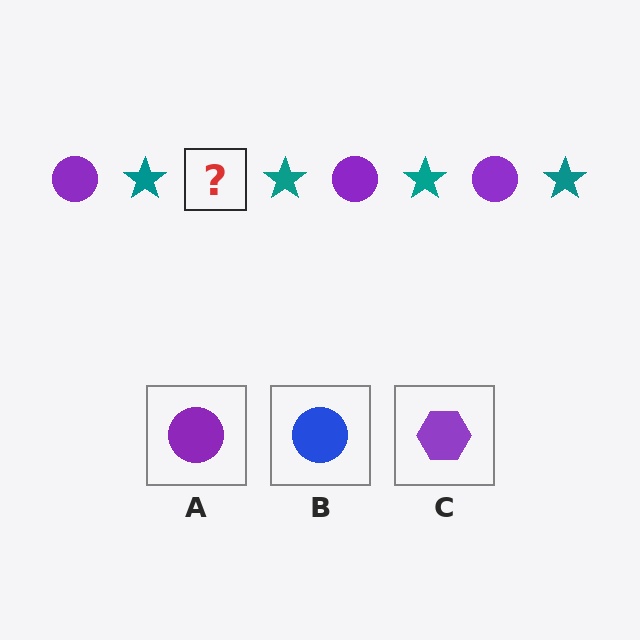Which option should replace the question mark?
Option A.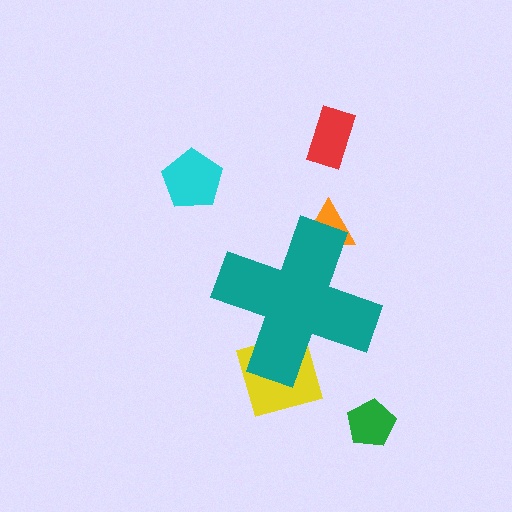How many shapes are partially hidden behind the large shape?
2 shapes are partially hidden.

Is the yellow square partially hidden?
Yes, the yellow square is partially hidden behind the teal cross.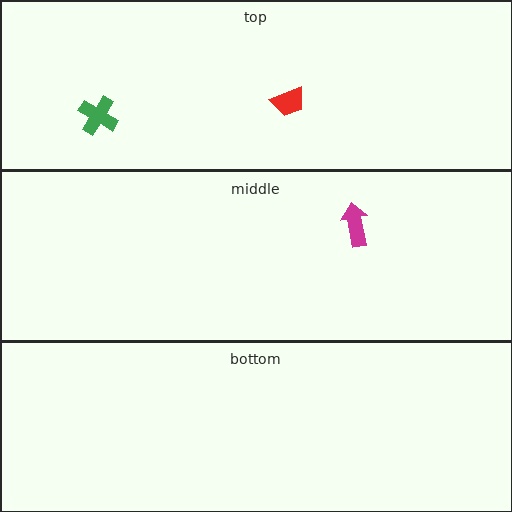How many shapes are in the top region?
2.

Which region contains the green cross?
The top region.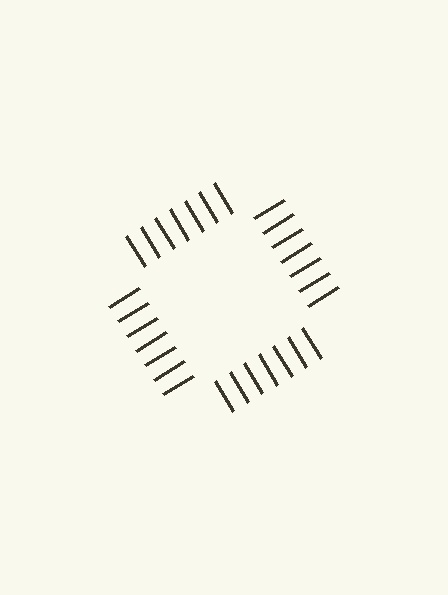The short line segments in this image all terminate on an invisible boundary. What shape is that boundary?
An illusory square — the line segments terminate on its edges but no continuous stroke is drawn.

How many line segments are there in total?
28 — 7 along each of the 4 edges.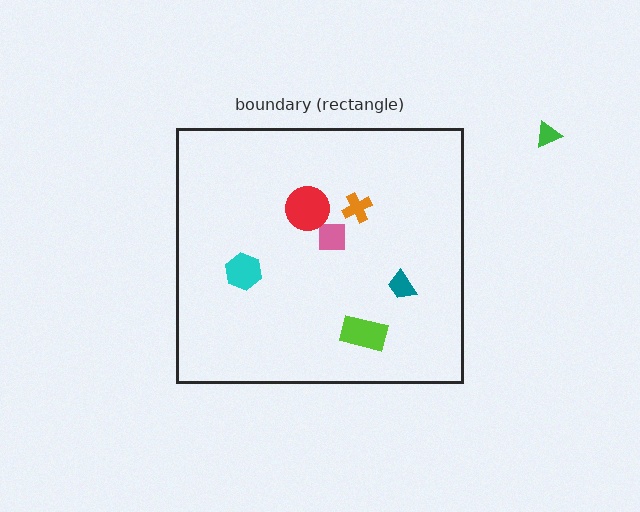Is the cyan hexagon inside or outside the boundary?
Inside.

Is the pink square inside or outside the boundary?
Inside.